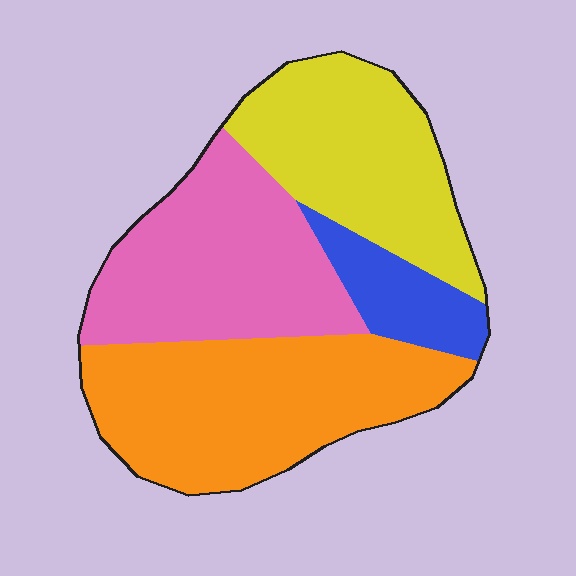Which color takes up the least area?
Blue, at roughly 10%.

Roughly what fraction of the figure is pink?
Pink takes up between a sixth and a third of the figure.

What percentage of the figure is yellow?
Yellow takes up about one quarter (1/4) of the figure.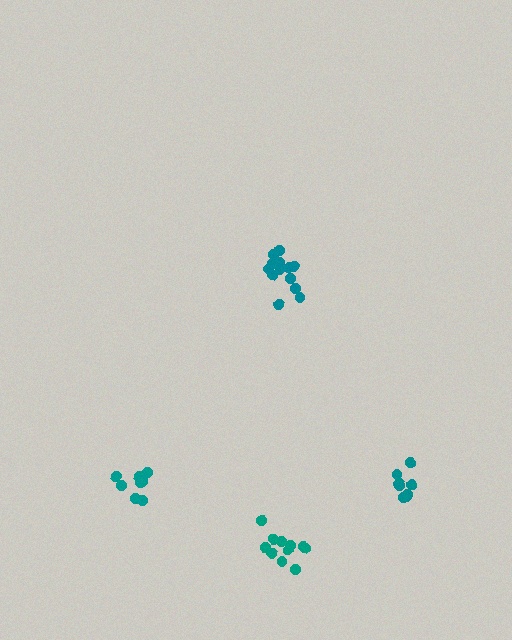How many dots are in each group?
Group 1: 11 dots, Group 2: 8 dots, Group 3: 13 dots, Group 4: 8 dots (40 total).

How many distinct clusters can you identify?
There are 4 distinct clusters.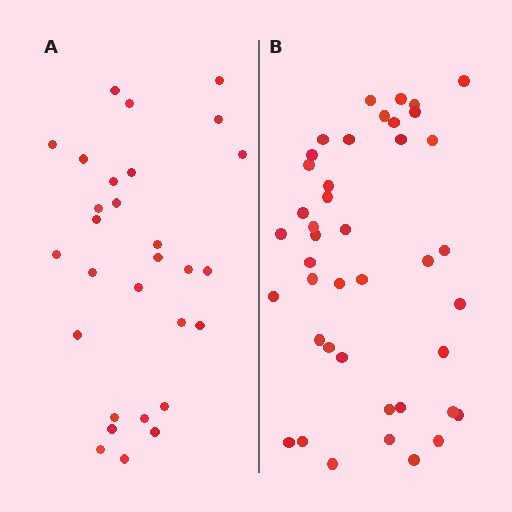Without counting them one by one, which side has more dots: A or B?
Region B (the right region) has more dots.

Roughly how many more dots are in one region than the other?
Region B has approximately 15 more dots than region A.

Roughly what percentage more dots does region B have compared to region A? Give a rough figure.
About 45% more.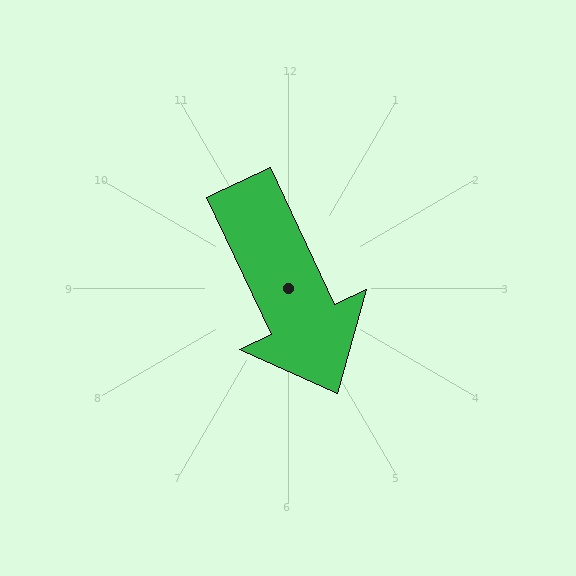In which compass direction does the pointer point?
Southeast.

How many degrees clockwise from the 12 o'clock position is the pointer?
Approximately 155 degrees.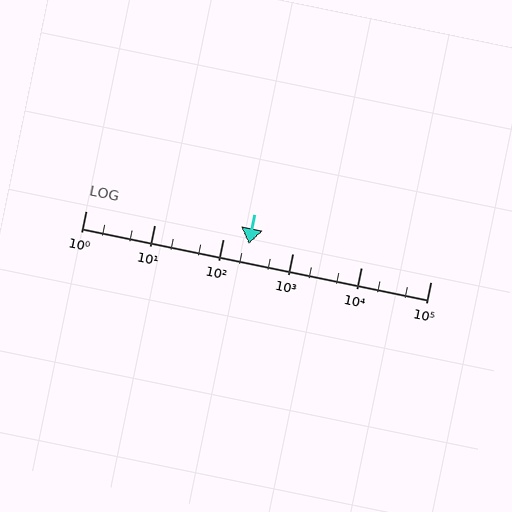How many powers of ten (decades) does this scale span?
The scale spans 5 decades, from 1 to 100000.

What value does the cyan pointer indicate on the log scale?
The pointer indicates approximately 230.